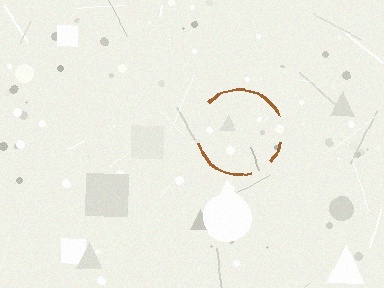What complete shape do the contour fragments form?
The contour fragments form a circle.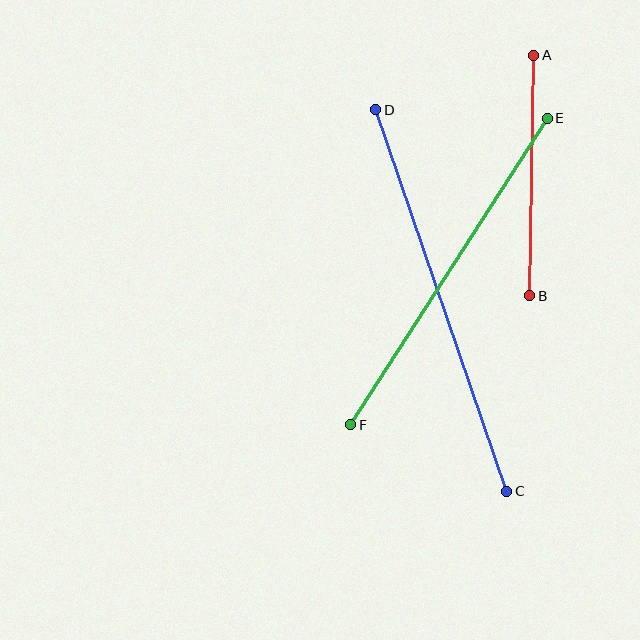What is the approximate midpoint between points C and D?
The midpoint is at approximately (441, 301) pixels.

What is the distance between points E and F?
The distance is approximately 364 pixels.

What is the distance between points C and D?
The distance is approximately 403 pixels.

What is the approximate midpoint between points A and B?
The midpoint is at approximately (532, 175) pixels.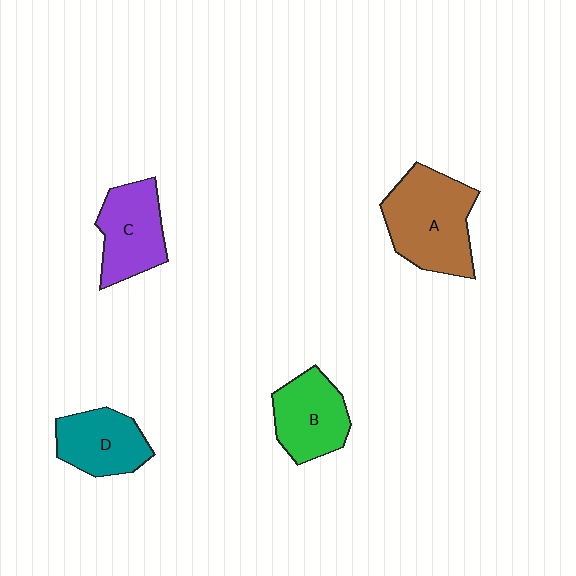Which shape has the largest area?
Shape A (brown).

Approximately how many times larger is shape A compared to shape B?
Approximately 1.4 times.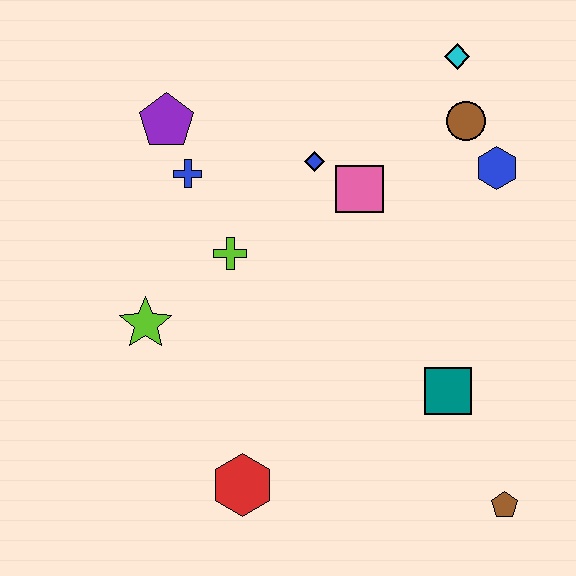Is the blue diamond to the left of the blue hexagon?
Yes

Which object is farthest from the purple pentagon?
The brown pentagon is farthest from the purple pentagon.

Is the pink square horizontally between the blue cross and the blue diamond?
No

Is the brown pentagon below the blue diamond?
Yes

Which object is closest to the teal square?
The brown pentagon is closest to the teal square.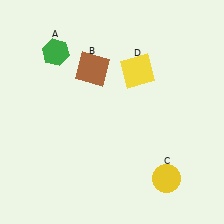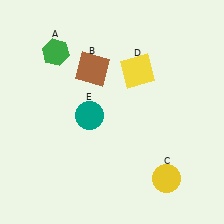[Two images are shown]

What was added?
A teal circle (E) was added in Image 2.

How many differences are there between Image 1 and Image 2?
There is 1 difference between the two images.